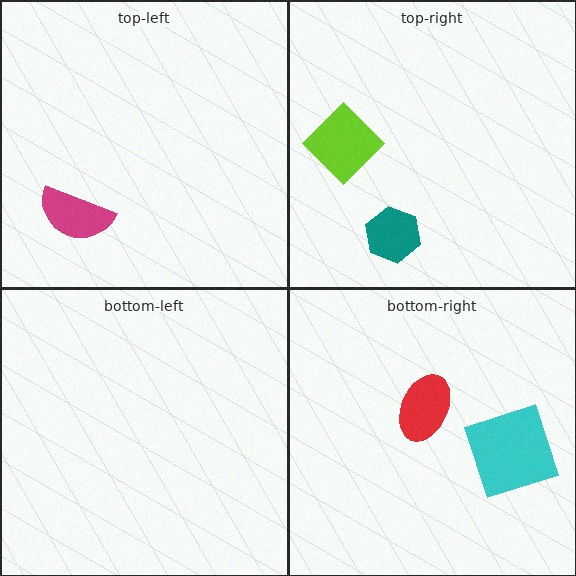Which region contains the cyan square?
The bottom-right region.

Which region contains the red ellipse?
The bottom-right region.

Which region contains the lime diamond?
The top-right region.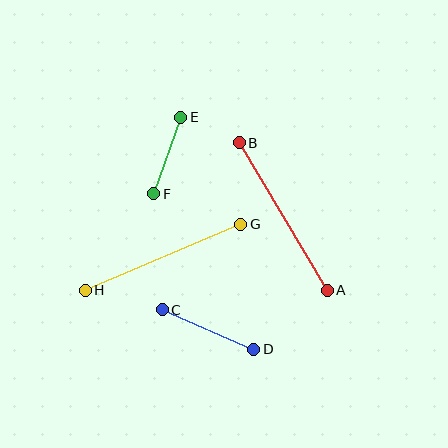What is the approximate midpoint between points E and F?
The midpoint is at approximately (167, 155) pixels.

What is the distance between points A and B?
The distance is approximately 172 pixels.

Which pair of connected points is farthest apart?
Points A and B are farthest apart.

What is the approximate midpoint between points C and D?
The midpoint is at approximately (208, 330) pixels.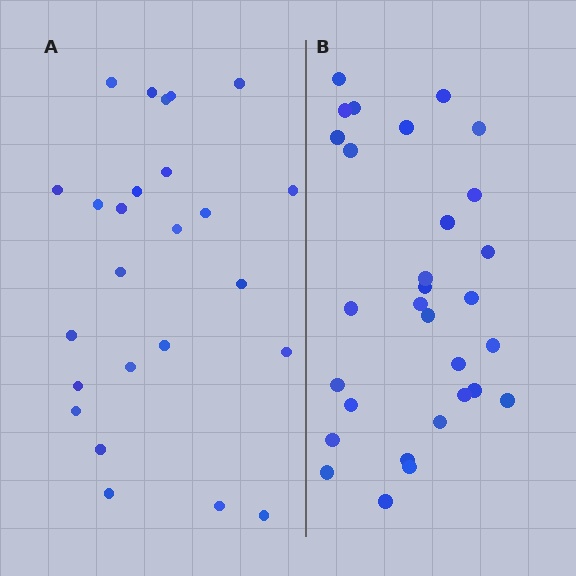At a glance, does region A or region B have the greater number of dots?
Region B (the right region) has more dots.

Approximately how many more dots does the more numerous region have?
Region B has about 5 more dots than region A.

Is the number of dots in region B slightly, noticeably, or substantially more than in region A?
Region B has only slightly more — the two regions are fairly close. The ratio is roughly 1.2 to 1.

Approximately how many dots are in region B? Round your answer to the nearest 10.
About 30 dots.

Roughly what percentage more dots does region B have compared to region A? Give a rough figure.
About 20% more.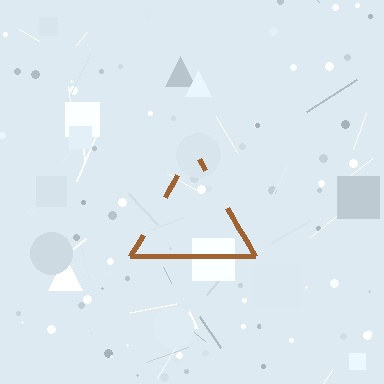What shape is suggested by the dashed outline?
The dashed outline suggests a triangle.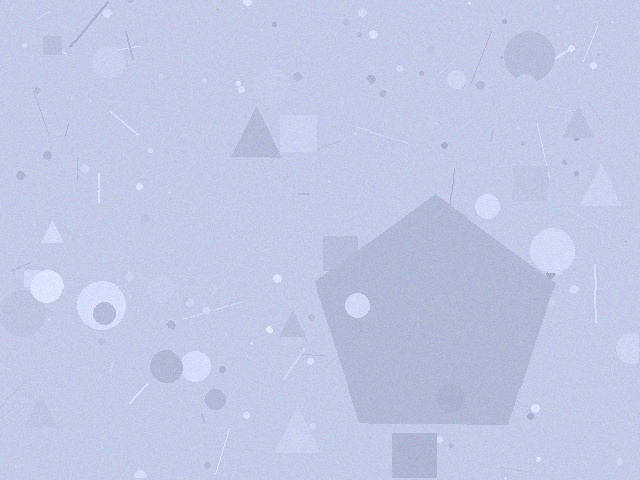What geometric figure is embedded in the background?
A pentagon is embedded in the background.